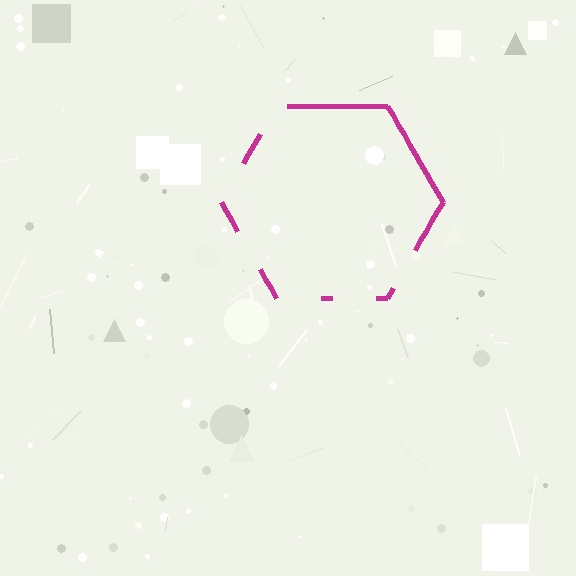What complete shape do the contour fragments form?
The contour fragments form a hexagon.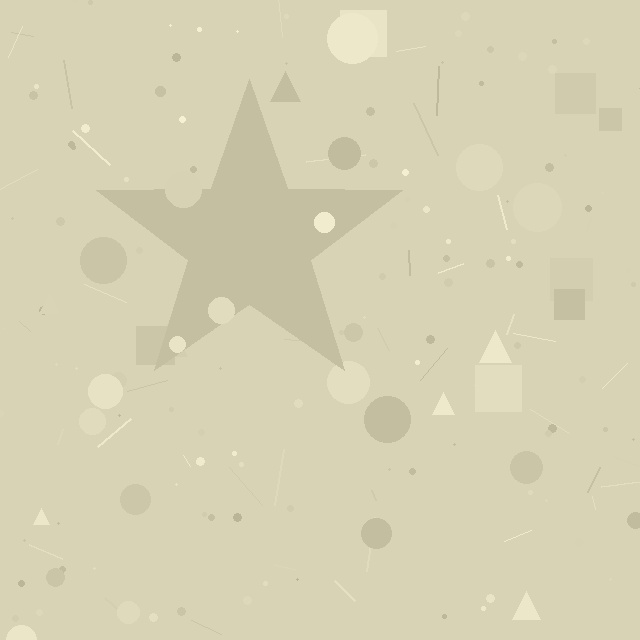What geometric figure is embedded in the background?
A star is embedded in the background.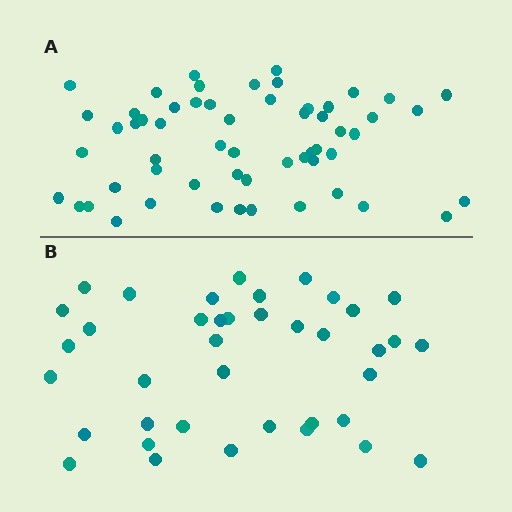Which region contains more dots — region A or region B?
Region A (the top region) has more dots.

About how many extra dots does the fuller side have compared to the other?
Region A has approximately 20 more dots than region B.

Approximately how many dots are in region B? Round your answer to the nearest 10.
About 40 dots. (The exact count is 39, which rounds to 40.)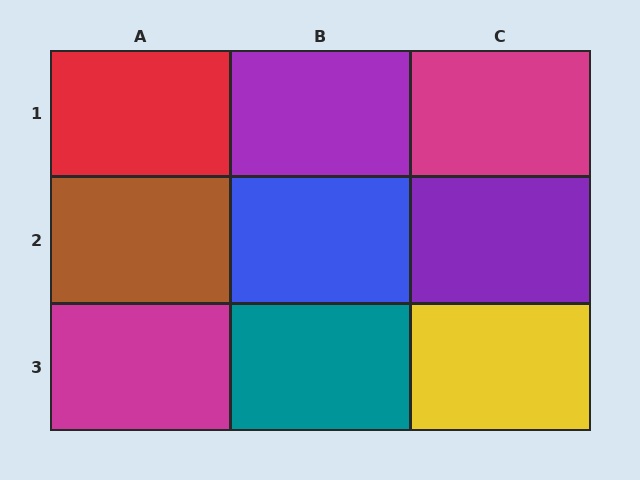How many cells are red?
1 cell is red.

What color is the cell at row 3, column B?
Teal.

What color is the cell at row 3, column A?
Magenta.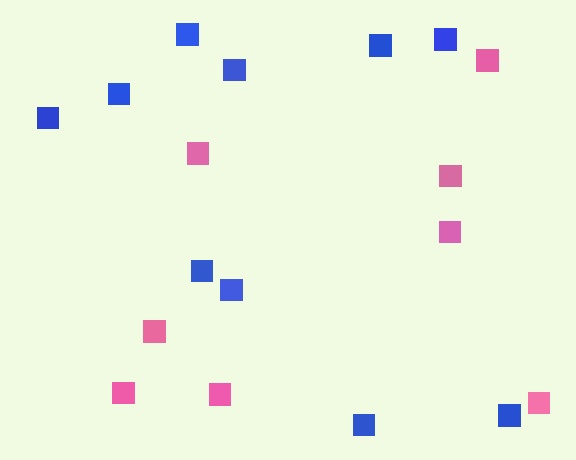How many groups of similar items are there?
There are 2 groups: one group of pink squares (8) and one group of blue squares (10).